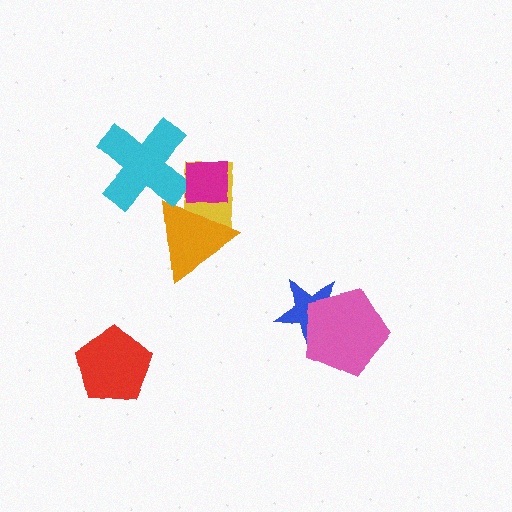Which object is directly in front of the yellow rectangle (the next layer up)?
The orange triangle is directly in front of the yellow rectangle.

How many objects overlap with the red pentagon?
0 objects overlap with the red pentagon.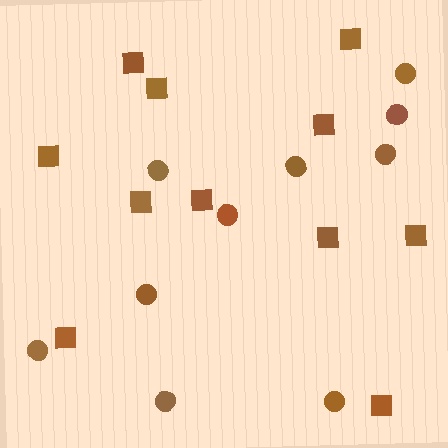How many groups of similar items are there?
There are 2 groups: one group of squares (11) and one group of circles (10).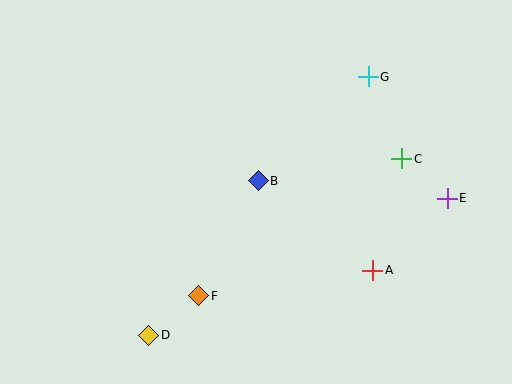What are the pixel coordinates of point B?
Point B is at (258, 181).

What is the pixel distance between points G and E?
The distance between G and E is 145 pixels.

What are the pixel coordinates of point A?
Point A is at (373, 270).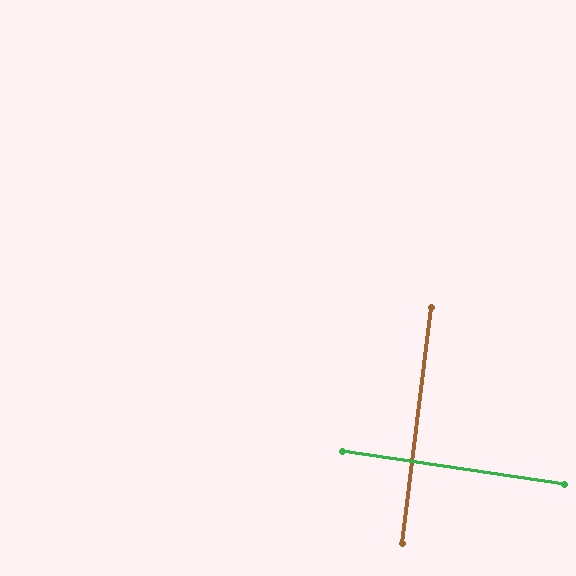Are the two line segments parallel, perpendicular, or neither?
Perpendicular — they meet at approximately 89°.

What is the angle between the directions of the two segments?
Approximately 89 degrees.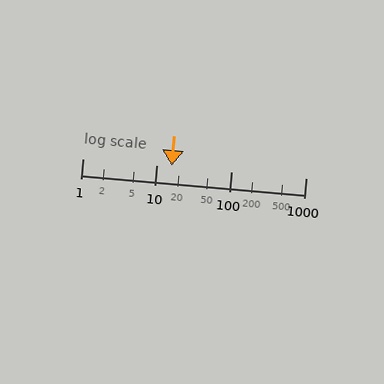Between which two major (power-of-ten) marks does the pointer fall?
The pointer is between 10 and 100.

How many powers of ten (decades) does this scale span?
The scale spans 3 decades, from 1 to 1000.